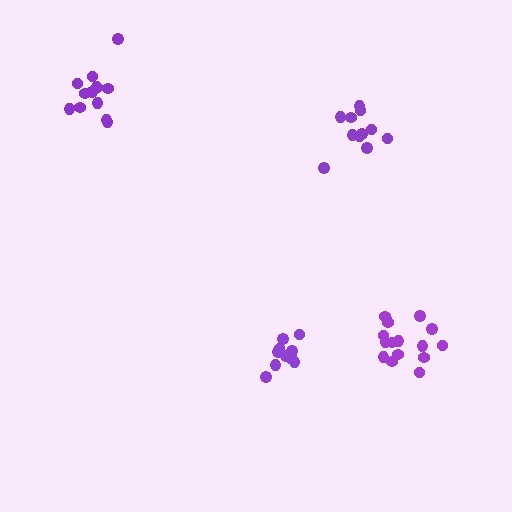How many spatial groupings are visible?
There are 4 spatial groupings.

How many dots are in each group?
Group 1: 11 dots, Group 2: 16 dots, Group 3: 11 dots, Group 4: 13 dots (51 total).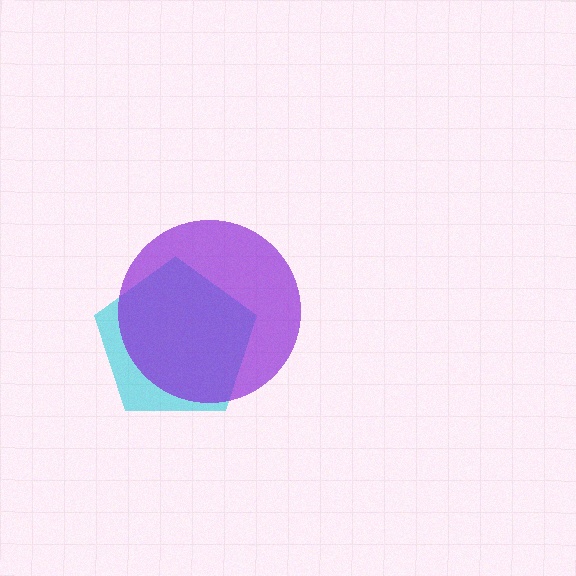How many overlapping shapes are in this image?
There are 2 overlapping shapes in the image.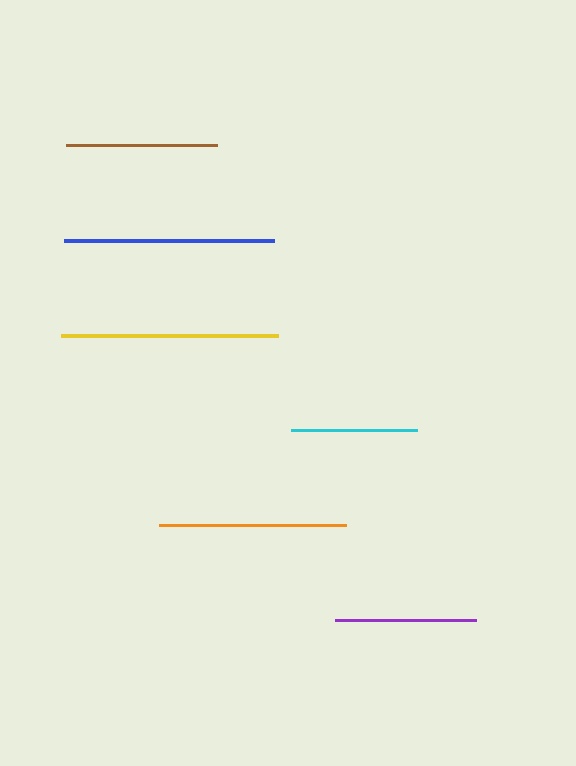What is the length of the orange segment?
The orange segment is approximately 187 pixels long.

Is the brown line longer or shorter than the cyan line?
The brown line is longer than the cyan line.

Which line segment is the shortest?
The cyan line is the shortest at approximately 126 pixels.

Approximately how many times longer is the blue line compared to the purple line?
The blue line is approximately 1.5 times the length of the purple line.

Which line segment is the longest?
The yellow line is the longest at approximately 217 pixels.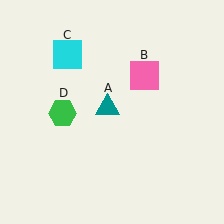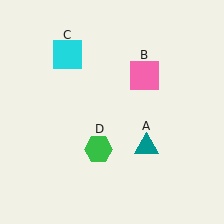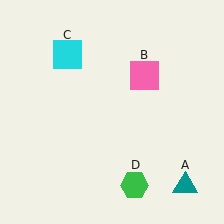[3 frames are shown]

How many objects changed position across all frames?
2 objects changed position: teal triangle (object A), green hexagon (object D).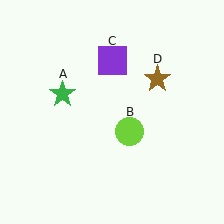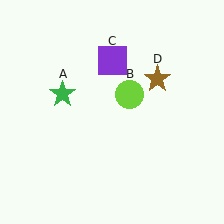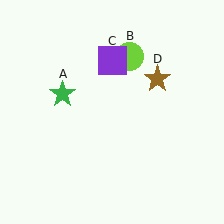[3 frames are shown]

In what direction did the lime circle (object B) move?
The lime circle (object B) moved up.